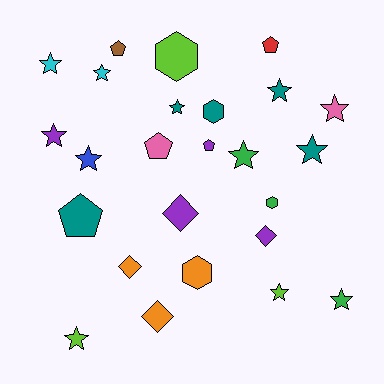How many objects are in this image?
There are 25 objects.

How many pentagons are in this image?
There are 5 pentagons.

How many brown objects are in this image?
There is 1 brown object.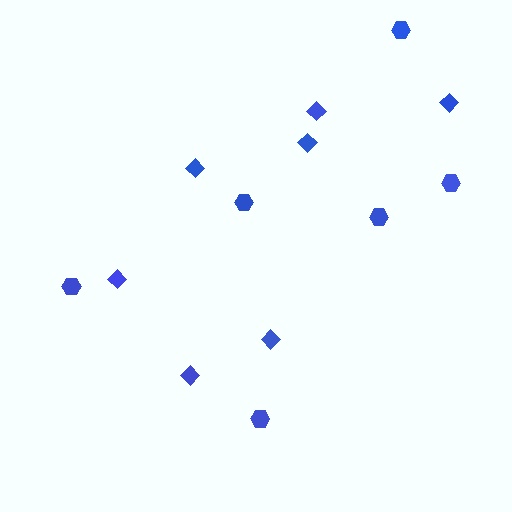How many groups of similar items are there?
There are 2 groups: one group of hexagons (6) and one group of diamonds (7).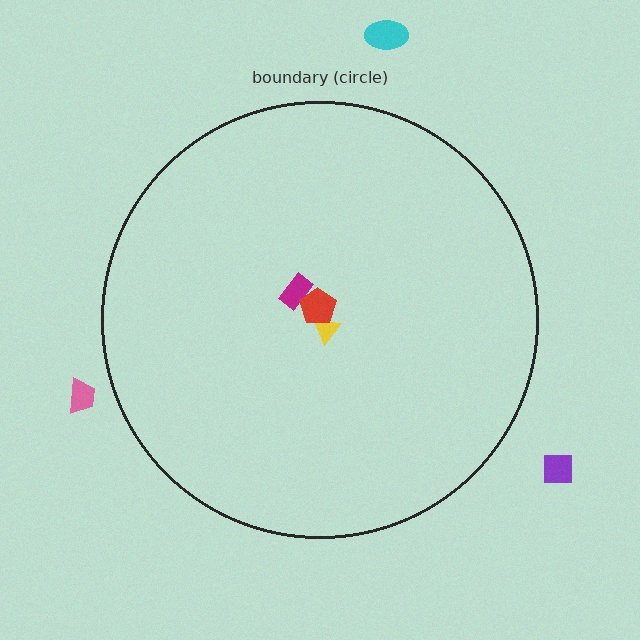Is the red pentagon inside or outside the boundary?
Inside.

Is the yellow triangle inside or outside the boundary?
Inside.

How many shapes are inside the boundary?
3 inside, 3 outside.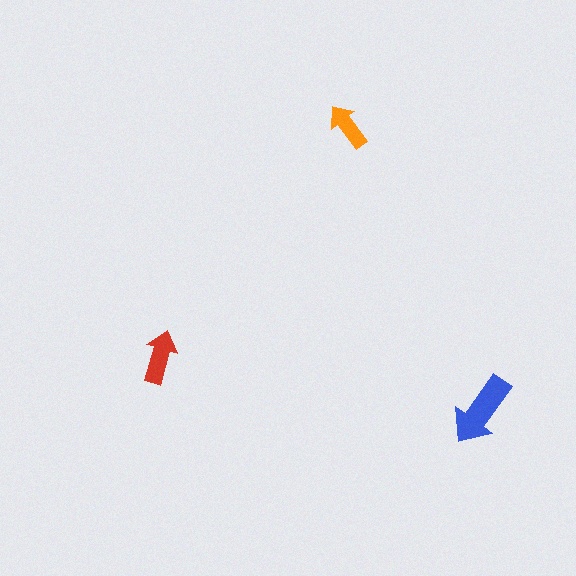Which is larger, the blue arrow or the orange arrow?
The blue one.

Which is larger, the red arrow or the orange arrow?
The red one.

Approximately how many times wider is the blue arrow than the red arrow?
About 1.5 times wider.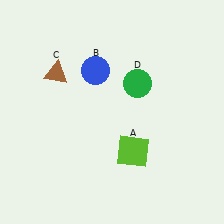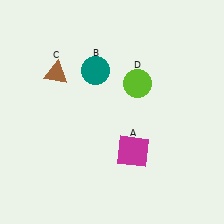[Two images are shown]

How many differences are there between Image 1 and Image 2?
There are 3 differences between the two images.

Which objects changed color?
A changed from lime to magenta. B changed from blue to teal. D changed from green to lime.